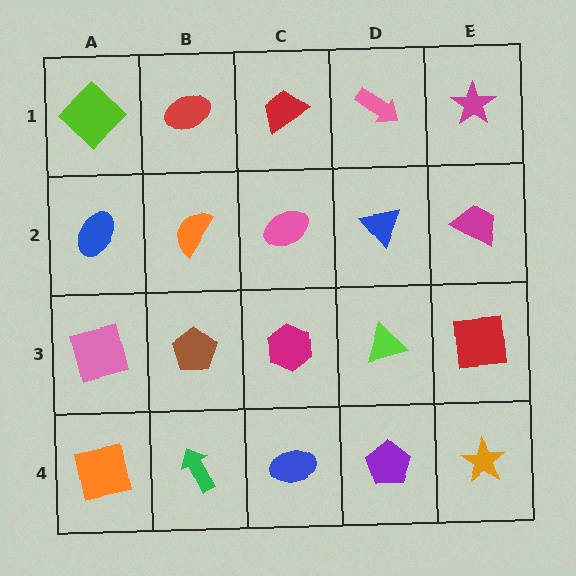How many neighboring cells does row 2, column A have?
3.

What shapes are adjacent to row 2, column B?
A red ellipse (row 1, column B), a brown pentagon (row 3, column B), a blue ellipse (row 2, column A), a pink ellipse (row 2, column C).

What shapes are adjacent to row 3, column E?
A magenta trapezoid (row 2, column E), an orange star (row 4, column E), a lime triangle (row 3, column D).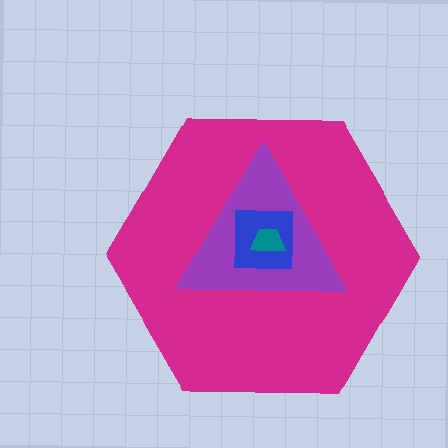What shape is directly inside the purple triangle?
The blue square.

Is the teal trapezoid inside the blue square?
Yes.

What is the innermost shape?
The teal trapezoid.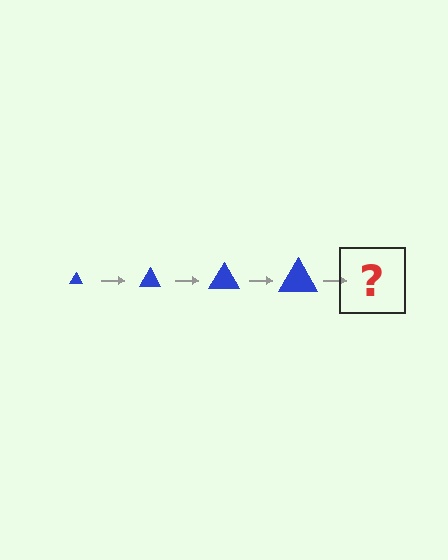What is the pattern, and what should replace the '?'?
The pattern is that the triangle gets progressively larger each step. The '?' should be a blue triangle, larger than the previous one.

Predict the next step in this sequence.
The next step is a blue triangle, larger than the previous one.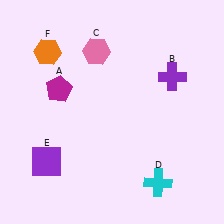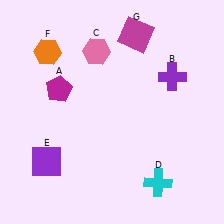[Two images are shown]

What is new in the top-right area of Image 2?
A magenta square (G) was added in the top-right area of Image 2.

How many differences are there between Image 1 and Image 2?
There is 1 difference between the two images.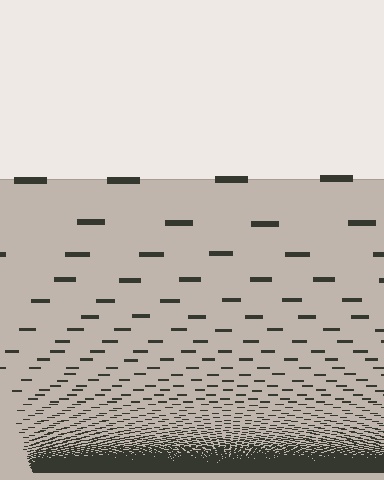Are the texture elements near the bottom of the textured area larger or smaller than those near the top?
Smaller. The gradient is inverted — elements near the bottom are smaller and denser.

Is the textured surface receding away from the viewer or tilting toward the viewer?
The surface appears to tilt toward the viewer. Texture elements get larger and sparser toward the top.